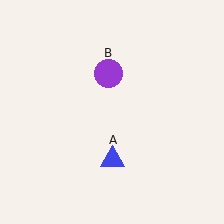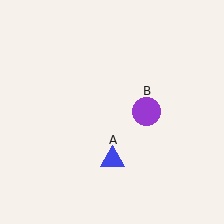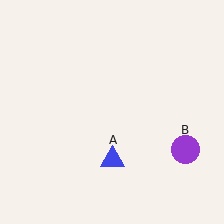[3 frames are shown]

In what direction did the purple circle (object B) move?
The purple circle (object B) moved down and to the right.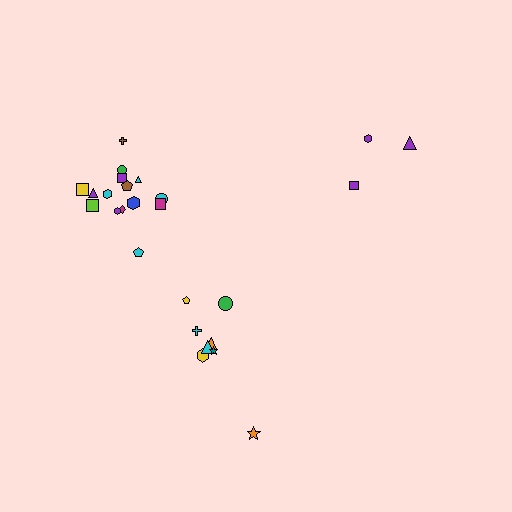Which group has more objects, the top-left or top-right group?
The top-left group.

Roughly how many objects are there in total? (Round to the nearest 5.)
Roughly 25 objects in total.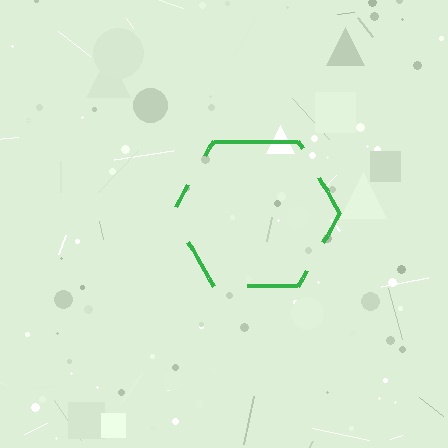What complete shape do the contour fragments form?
The contour fragments form a hexagon.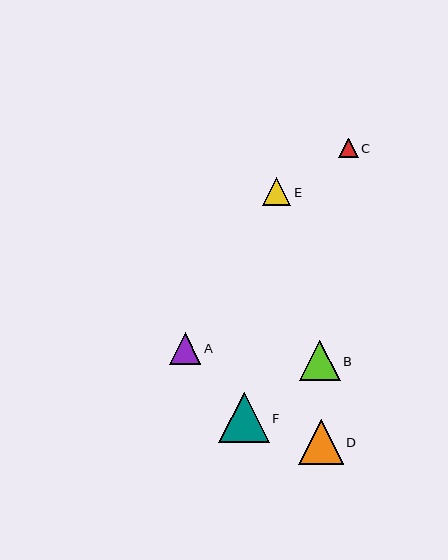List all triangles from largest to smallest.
From largest to smallest: F, D, B, A, E, C.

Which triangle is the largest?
Triangle F is the largest with a size of approximately 50 pixels.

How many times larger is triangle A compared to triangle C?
Triangle A is approximately 1.6 times the size of triangle C.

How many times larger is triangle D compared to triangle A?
Triangle D is approximately 1.4 times the size of triangle A.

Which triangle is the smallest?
Triangle C is the smallest with a size of approximately 19 pixels.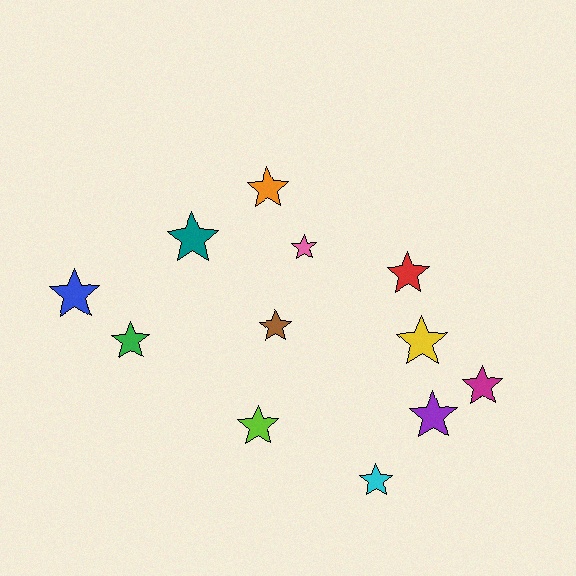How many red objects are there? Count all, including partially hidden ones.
There is 1 red object.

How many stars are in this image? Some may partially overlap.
There are 12 stars.